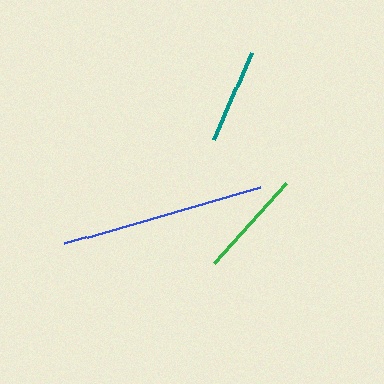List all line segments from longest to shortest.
From longest to shortest: blue, green, teal.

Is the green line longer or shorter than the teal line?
The green line is longer than the teal line.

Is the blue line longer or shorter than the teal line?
The blue line is longer than the teal line.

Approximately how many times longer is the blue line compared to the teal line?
The blue line is approximately 2.2 times the length of the teal line.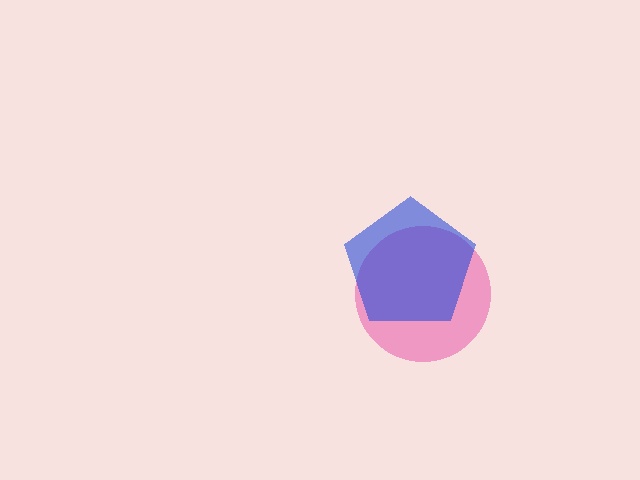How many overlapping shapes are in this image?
There are 2 overlapping shapes in the image.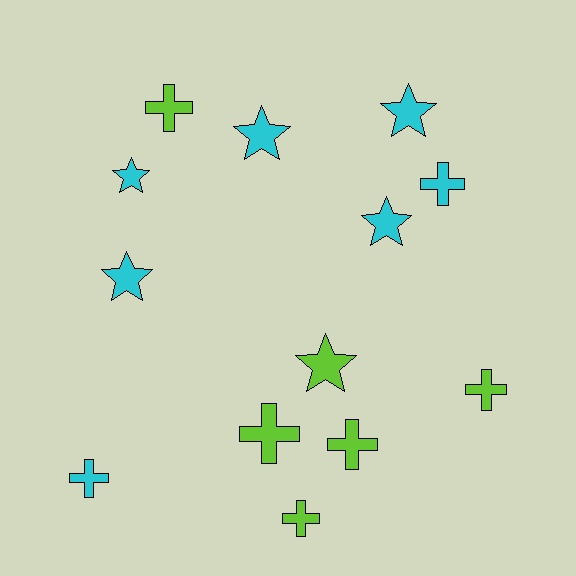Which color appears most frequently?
Cyan, with 7 objects.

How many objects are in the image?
There are 13 objects.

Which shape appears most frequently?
Cross, with 7 objects.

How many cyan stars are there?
There are 5 cyan stars.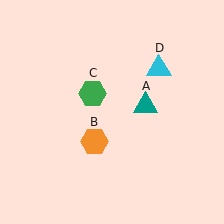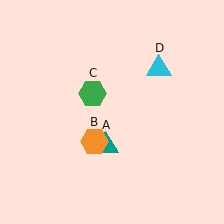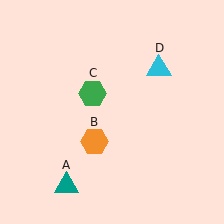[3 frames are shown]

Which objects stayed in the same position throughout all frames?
Orange hexagon (object B) and green hexagon (object C) and cyan triangle (object D) remained stationary.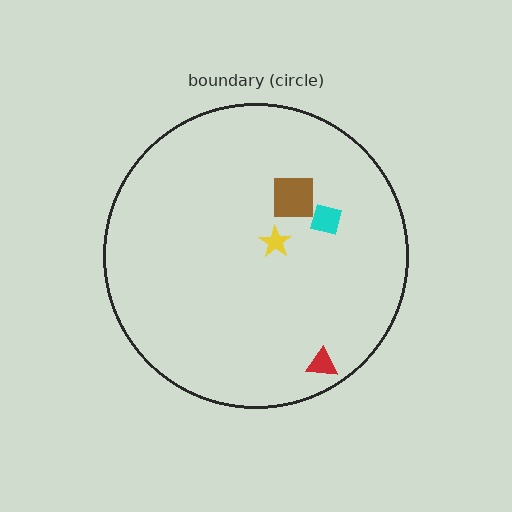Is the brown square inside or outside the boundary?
Inside.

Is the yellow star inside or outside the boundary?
Inside.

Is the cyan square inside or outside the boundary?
Inside.